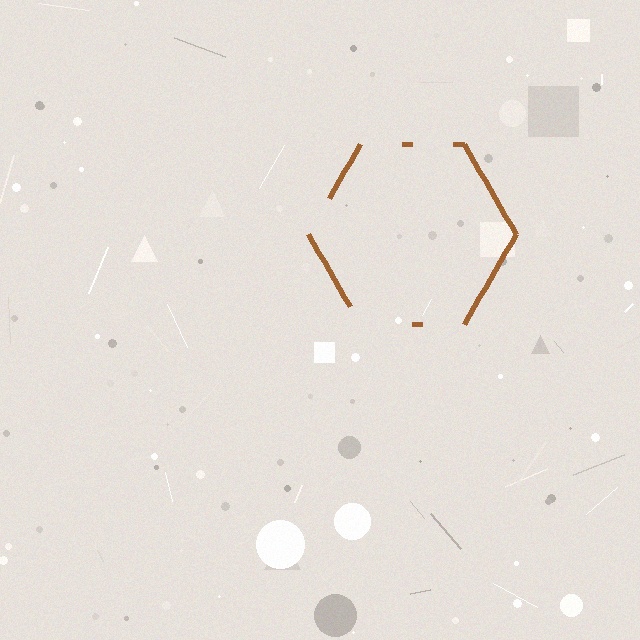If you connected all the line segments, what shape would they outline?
They would outline a hexagon.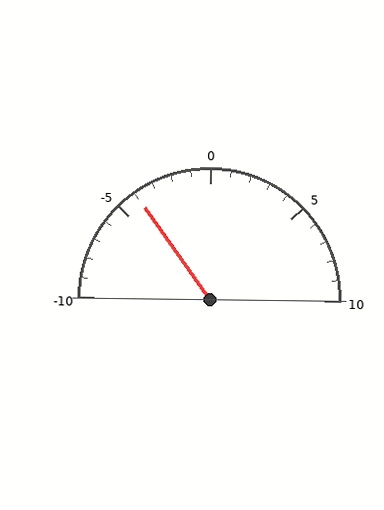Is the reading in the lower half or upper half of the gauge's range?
The reading is in the lower half of the range (-10 to 10).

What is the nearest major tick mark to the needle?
The nearest major tick mark is -5.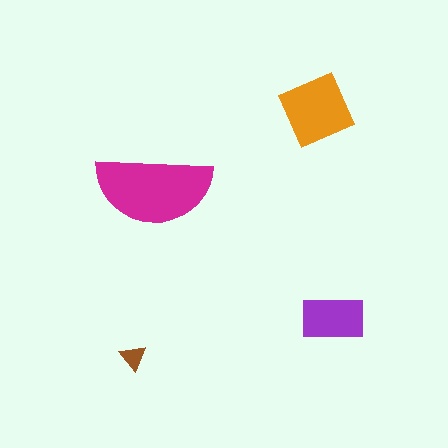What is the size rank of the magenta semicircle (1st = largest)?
1st.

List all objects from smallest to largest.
The brown triangle, the purple rectangle, the orange diamond, the magenta semicircle.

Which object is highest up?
The orange diamond is topmost.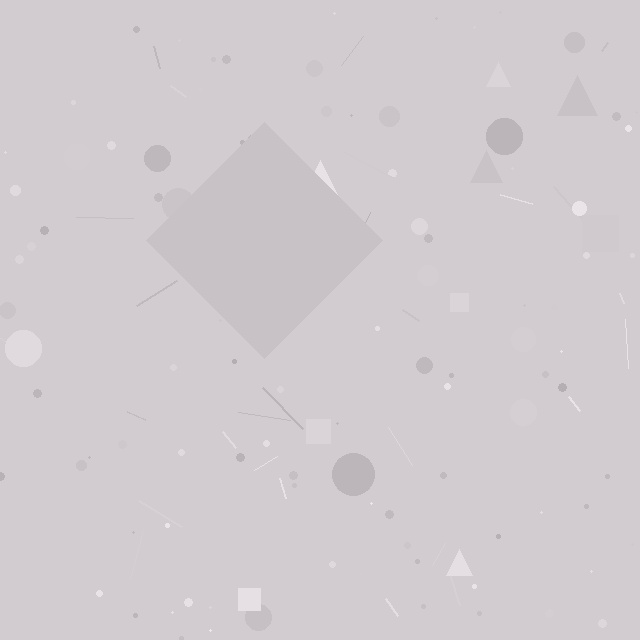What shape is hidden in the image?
A diamond is hidden in the image.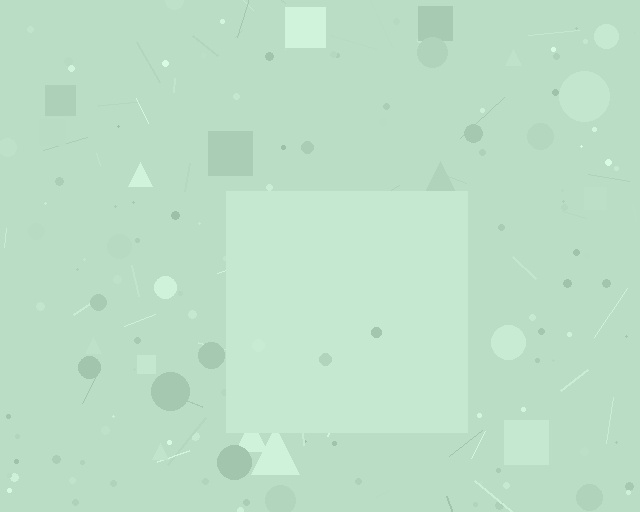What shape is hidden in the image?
A square is hidden in the image.